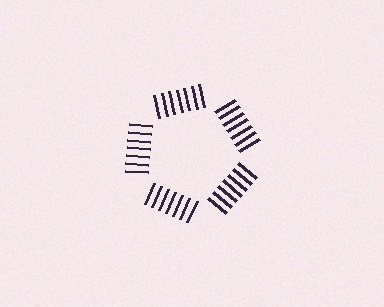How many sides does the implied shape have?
5 sides — the line-ends trace a pentagon.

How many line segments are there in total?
35 — 7 along each of the 5 edges.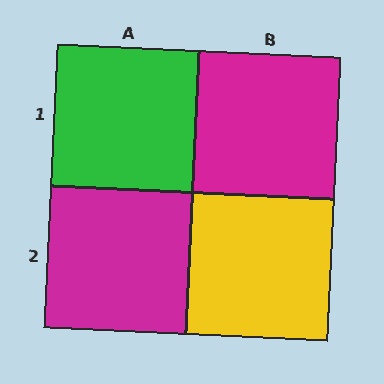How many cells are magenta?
2 cells are magenta.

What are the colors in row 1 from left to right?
Green, magenta.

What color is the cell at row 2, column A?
Magenta.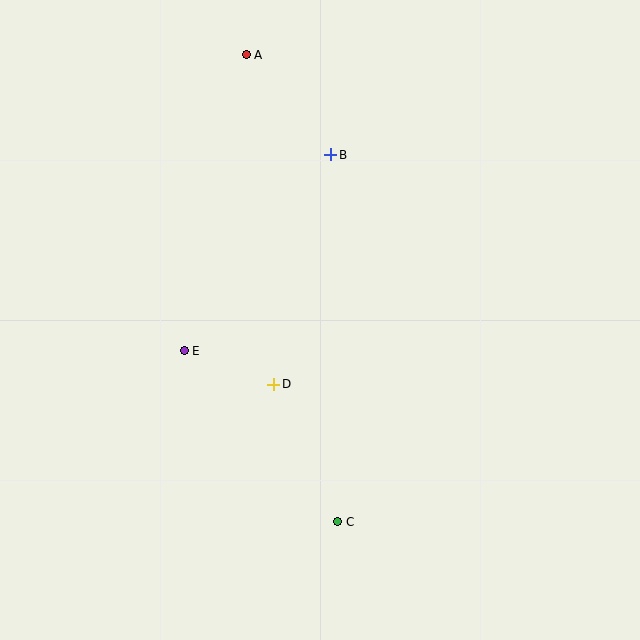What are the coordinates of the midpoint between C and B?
The midpoint between C and B is at (334, 338).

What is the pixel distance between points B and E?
The distance between B and E is 245 pixels.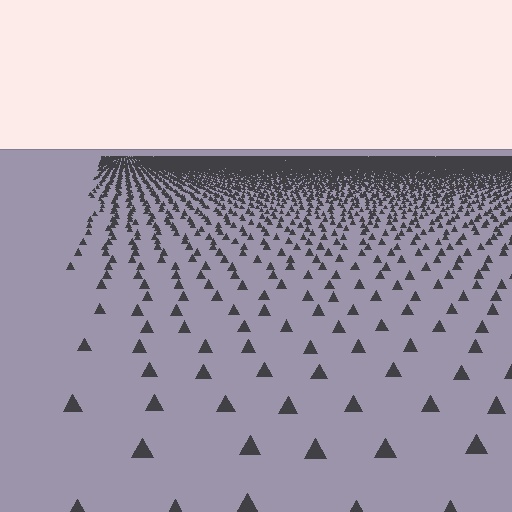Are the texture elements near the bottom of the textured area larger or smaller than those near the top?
Larger. Near the bottom, elements are closer to the viewer and appear at a bigger on-screen size.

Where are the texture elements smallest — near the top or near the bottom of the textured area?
Near the top.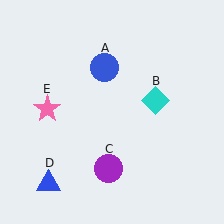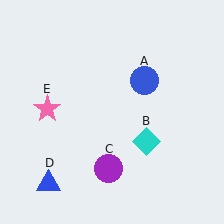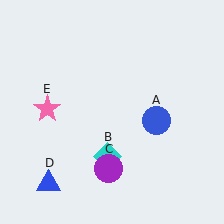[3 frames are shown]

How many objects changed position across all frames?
2 objects changed position: blue circle (object A), cyan diamond (object B).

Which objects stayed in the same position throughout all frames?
Purple circle (object C) and blue triangle (object D) and pink star (object E) remained stationary.